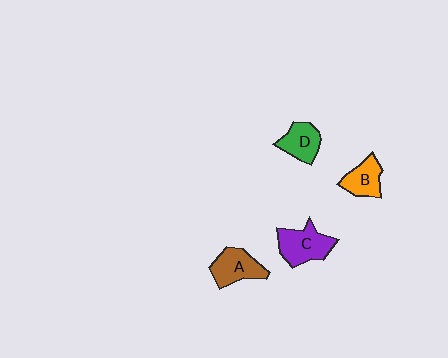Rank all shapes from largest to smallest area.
From largest to smallest: C (purple), A (brown), D (green), B (orange).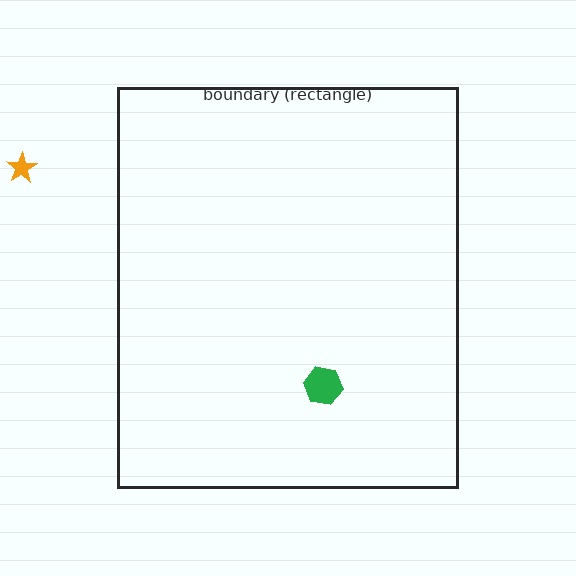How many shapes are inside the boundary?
1 inside, 1 outside.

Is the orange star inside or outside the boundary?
Outside.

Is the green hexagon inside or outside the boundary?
Inside.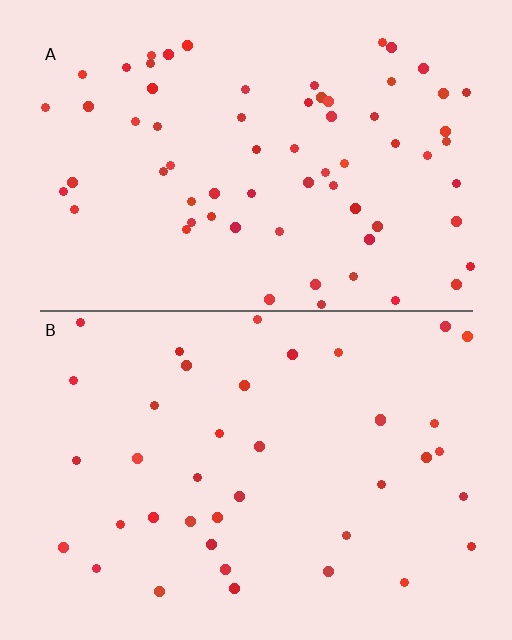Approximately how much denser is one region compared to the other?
Approximately 1.7× — region A over region B.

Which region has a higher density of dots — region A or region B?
A (the top).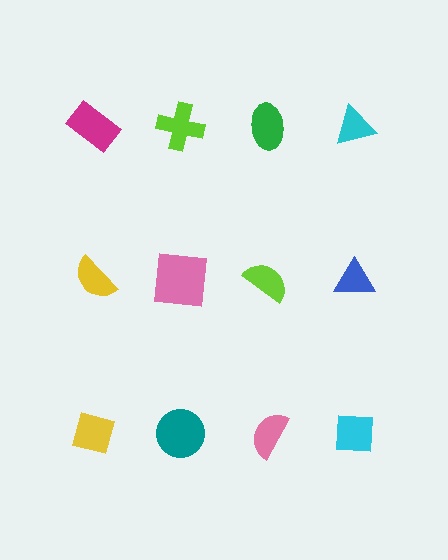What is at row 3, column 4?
A cyan square.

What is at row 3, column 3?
A pink semicircle.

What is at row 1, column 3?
A green ellipse.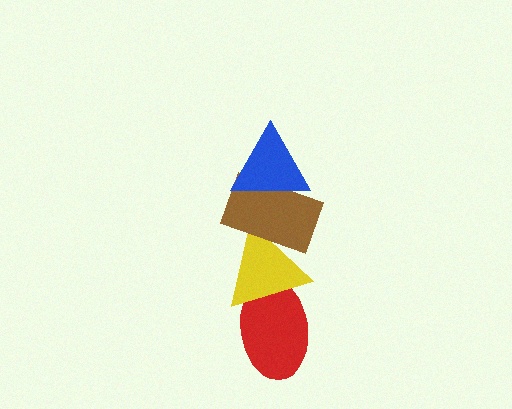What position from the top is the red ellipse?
The red ellipse is 4th from the top.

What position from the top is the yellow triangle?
The yellow triangle is 3rd from the top.